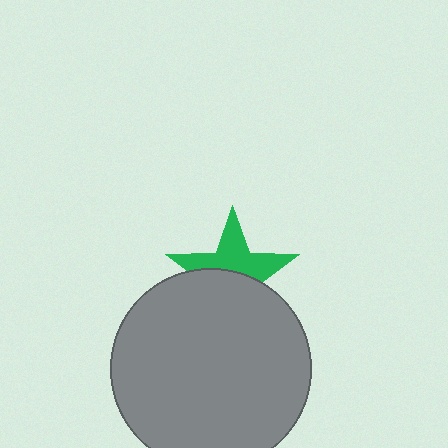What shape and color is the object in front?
The object in front is a gray circle.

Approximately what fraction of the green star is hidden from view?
Roughly 51% of the green star is hidden behind the gray circle.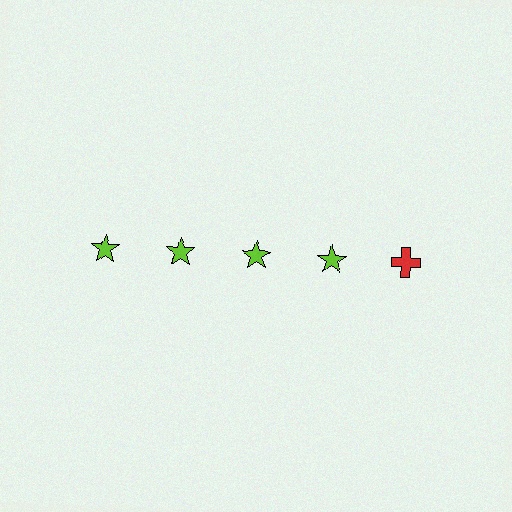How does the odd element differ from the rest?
It differs in both color (red instead of lime) and shape (cross instead of star).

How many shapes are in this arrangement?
There are 5 shapes arranged in a grid pattern.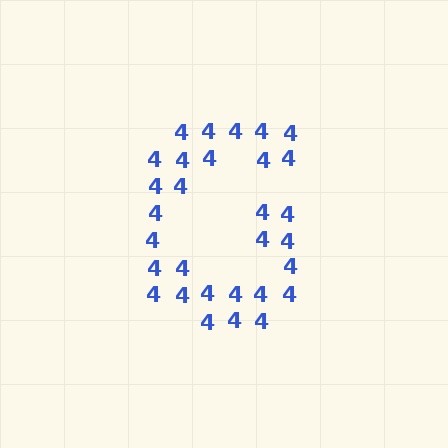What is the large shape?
The large shape is the letter G.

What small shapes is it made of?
It is made of small digit 4's.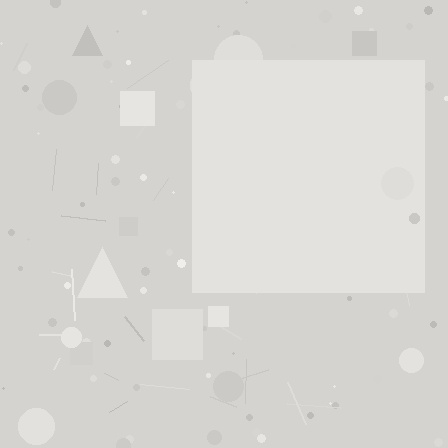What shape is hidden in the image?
A square is hidden in the image.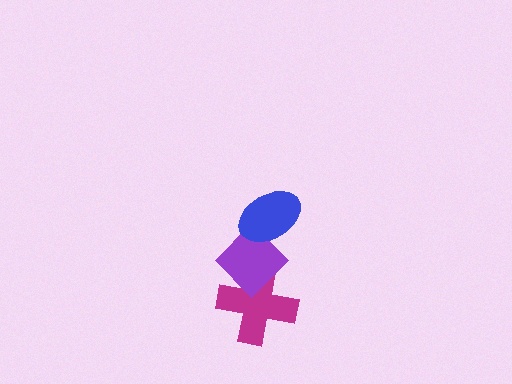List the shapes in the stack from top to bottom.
From top to bottom: the blue ellipse, the purple diamond, the magenta cross.